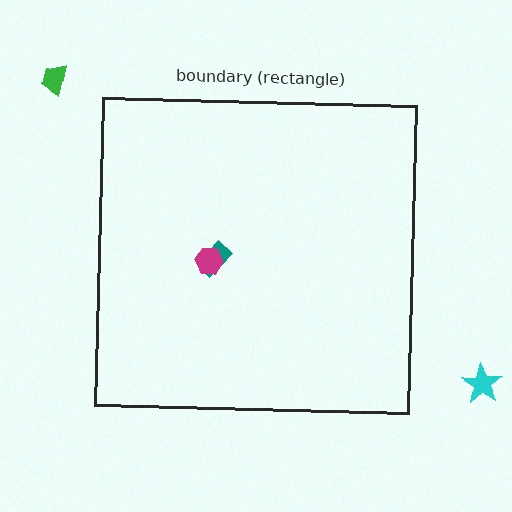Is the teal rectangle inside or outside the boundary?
Inside.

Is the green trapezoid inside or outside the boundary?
Outside.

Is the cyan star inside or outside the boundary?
Outside.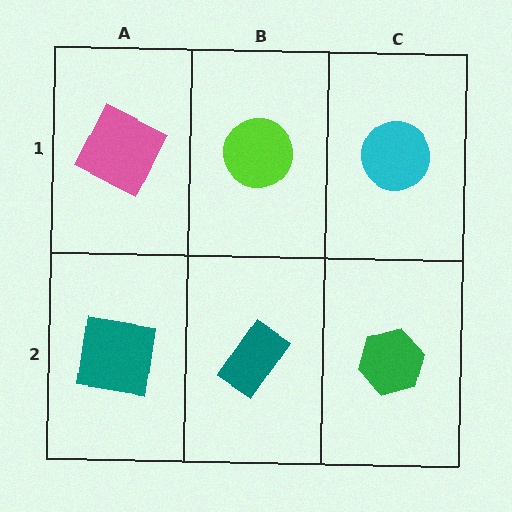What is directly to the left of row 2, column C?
A teal rectangle.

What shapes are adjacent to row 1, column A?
A teal square (row 2, column A), a lime circle (row 1, column B).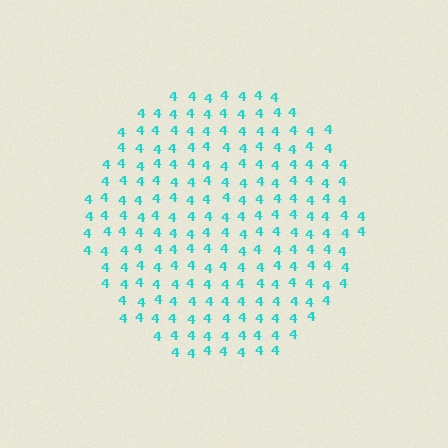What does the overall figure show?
The overall figure shows a circle.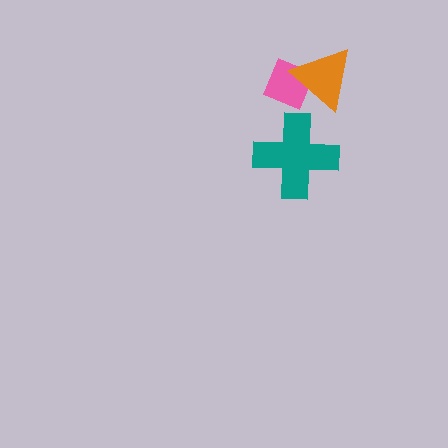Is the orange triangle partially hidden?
No, no other shape covers it.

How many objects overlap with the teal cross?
0 objects overlap with the teal cross.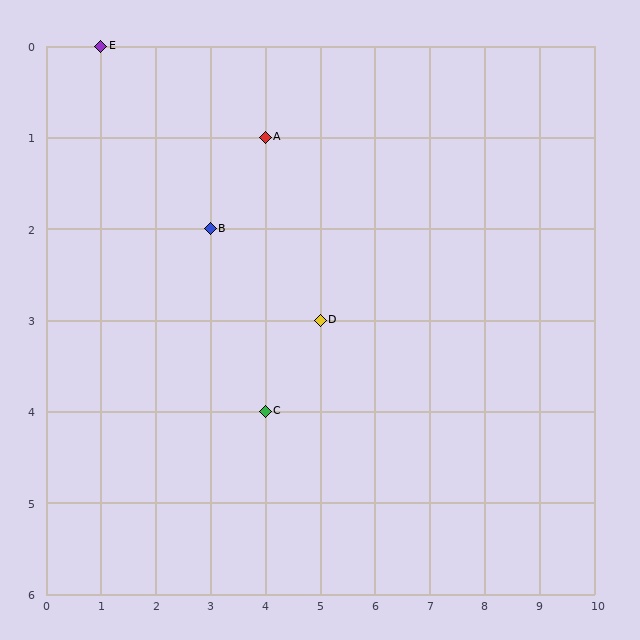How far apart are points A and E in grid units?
Points A and E are 3 columns and 1 row apart (about 3.2 grid units diagonally).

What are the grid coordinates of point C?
Point C is at grid coordinates (4, 4).